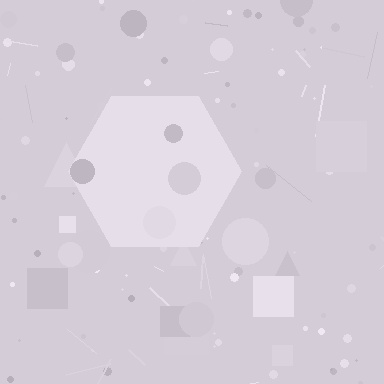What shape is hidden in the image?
A hexagon is hidden in the image.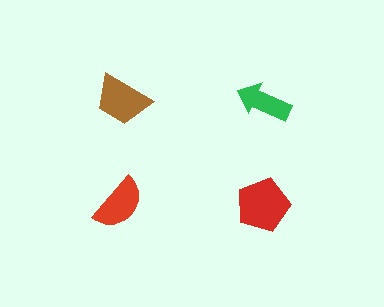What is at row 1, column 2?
A green arrow.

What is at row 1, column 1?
A brown trapezoid.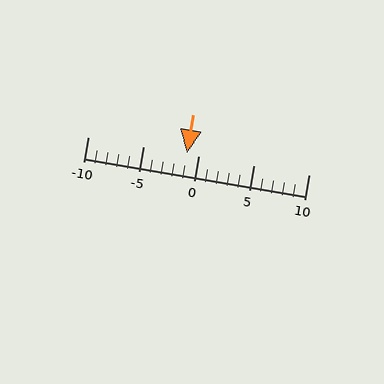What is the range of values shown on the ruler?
The ruler shows values from -10 to 10.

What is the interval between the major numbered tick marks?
The major tick marks are spaced 5 units apart.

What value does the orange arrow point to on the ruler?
The orange arrow points to approximately -1.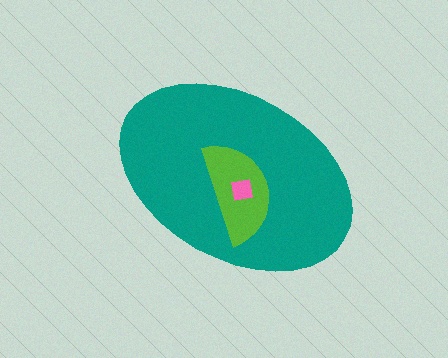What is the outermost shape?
The teal ellipse.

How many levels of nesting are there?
3.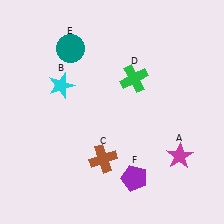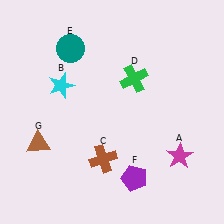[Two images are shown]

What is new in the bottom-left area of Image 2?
A brown triangle (G) was added in the bottom-left area of Image 2.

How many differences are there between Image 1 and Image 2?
There is 1 difference between the two images.